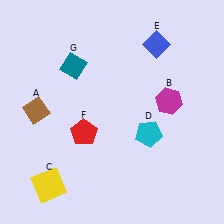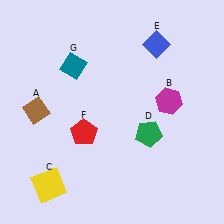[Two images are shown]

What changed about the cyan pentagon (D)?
In Image 1, D is cyan. In Image 2, it changed to green.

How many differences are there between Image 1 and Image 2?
There is 1 difference between the two images.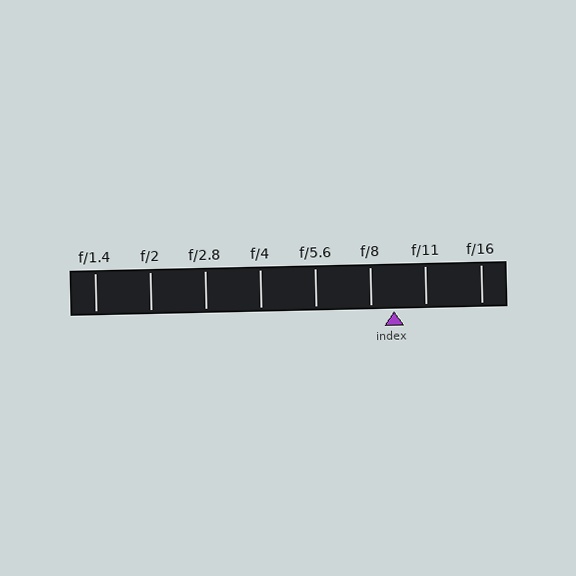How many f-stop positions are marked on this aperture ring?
There are 8 f-stop positions marked.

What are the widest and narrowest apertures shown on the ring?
The widest aperture shown is f/1.4 and the narrowest is f/16.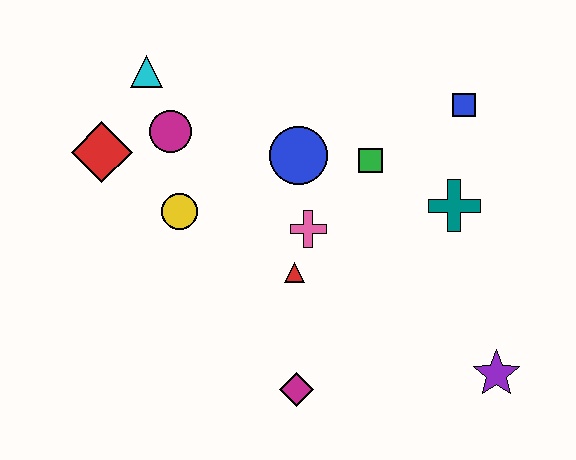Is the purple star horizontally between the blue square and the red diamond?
No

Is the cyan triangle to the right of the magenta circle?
No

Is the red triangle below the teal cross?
Yes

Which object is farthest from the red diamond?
The purple star is farthest from the red diamond.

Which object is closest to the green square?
The blue circle is closest to the green square.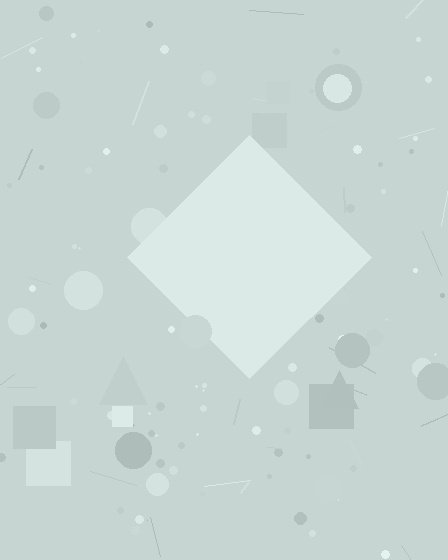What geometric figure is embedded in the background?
A diamond is embedded in the background.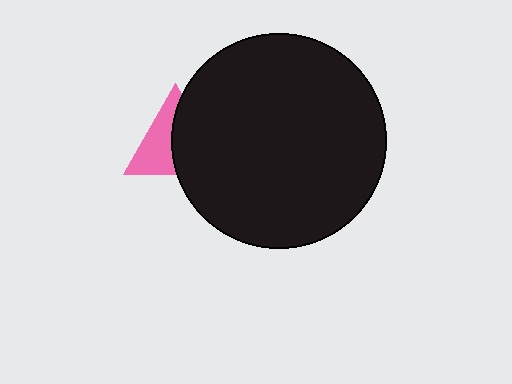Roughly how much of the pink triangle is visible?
About half of it is visible (roughly 48%).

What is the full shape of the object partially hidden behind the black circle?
The partially hidden object is a pink triangle.